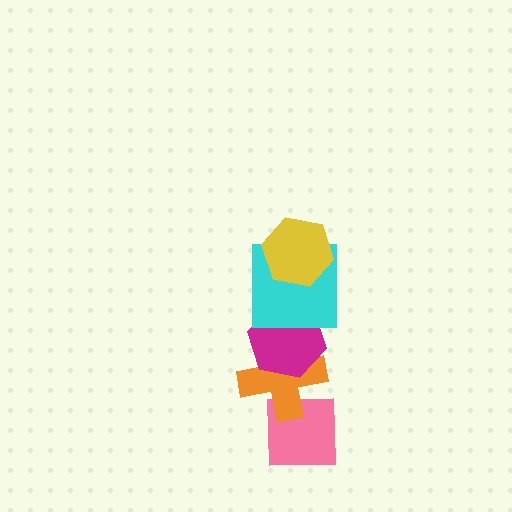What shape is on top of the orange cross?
The magenta hexagon is on top of the orange cross.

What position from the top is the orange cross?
The orange cross is 4th from the top.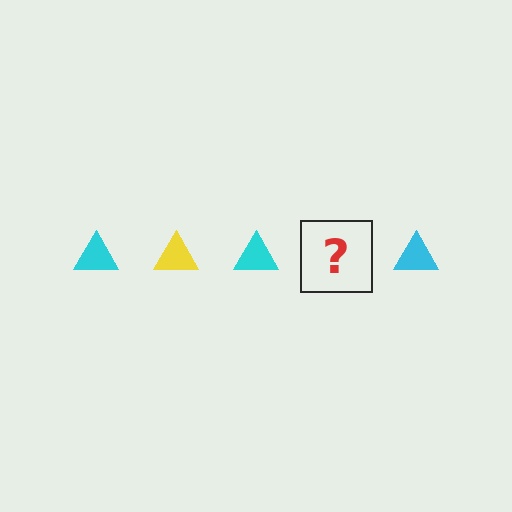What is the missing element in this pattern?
The missing element is a yellow triangle.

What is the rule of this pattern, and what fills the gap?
The rule is that the pattern cycles through cyan, yellow triangles. The gap should be filled with a yellow triangle.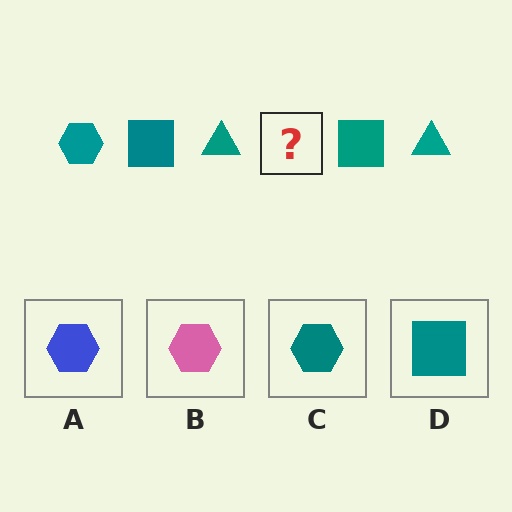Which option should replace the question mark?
Option C.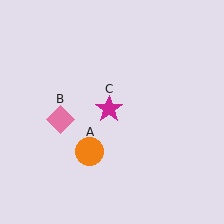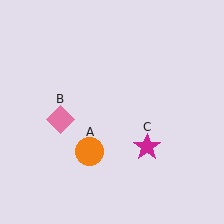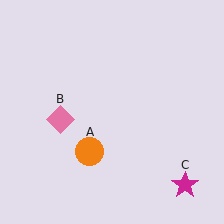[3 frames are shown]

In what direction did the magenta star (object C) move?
The magenta star (object C) moved down and to the right.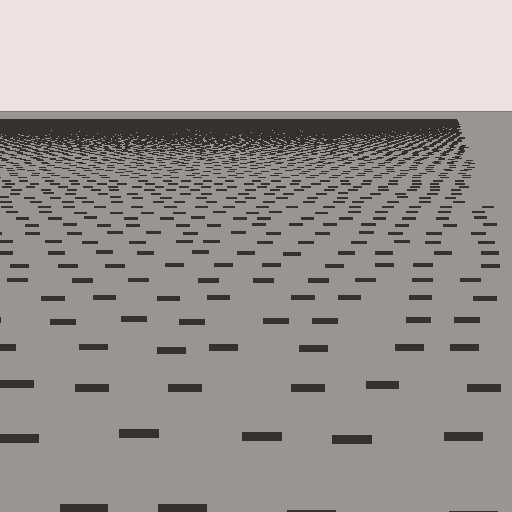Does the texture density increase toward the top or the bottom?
Density increases toward the top.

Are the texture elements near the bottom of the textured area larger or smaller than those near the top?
Larger. Near the bottom, elements are closer to the viewer and appear at a bigger on-screen size.